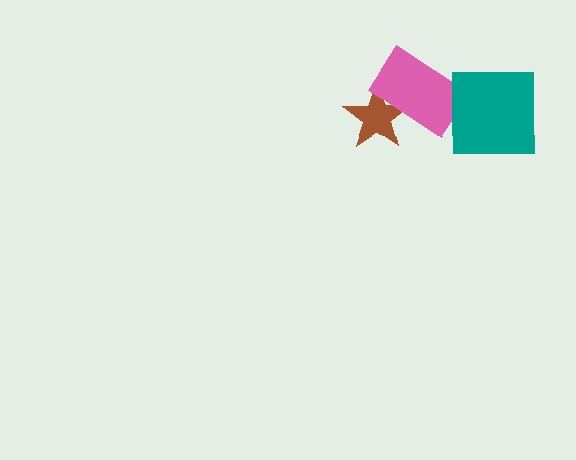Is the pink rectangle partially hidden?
No, no other shape covers it.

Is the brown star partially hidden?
Yes, it is partially covered by another shape.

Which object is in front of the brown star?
The pink rectangle is in front of the brown star.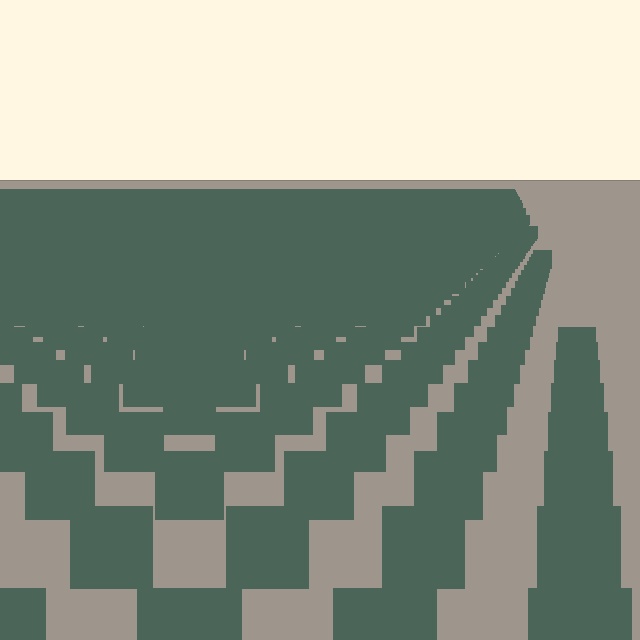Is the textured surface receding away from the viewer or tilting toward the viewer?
The surface is receding away from the viewer. Texture elements get smaller and denser toward the top.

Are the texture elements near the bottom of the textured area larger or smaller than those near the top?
Larger. Near the bottom, elements are closer to the viewer and appear at a bigger on-screen size.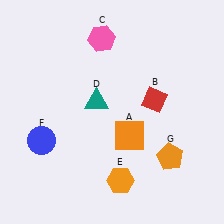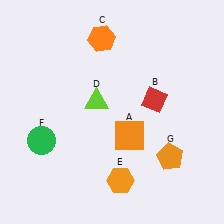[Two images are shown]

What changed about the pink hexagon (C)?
In Image 1, C is pink. In Image 2, it changed to orange.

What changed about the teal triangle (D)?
In Image 1, D is teal. In Image 2, it changed to lime.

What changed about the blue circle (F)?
In Image 1, F is blue. In Image 2, it changed to green.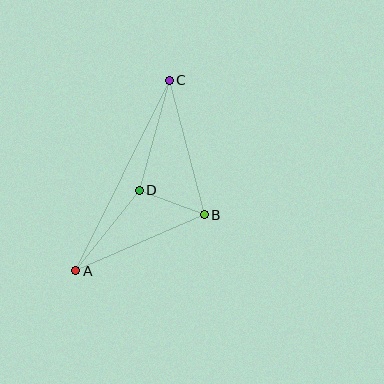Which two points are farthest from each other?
Points A and C are farthest from each other.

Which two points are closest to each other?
Points B and D are closest to each other.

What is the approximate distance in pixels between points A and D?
The distance between A and D is approximately 103 pixels.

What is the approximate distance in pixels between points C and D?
The distance between C and D is approximately 114 pixels.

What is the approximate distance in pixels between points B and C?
The distance between B and C is approximately 139 pixels.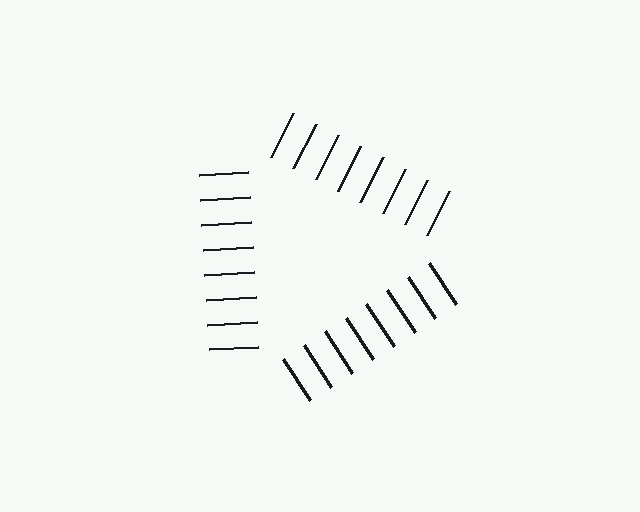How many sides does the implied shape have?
3 sides — the line-ends trace a triangle.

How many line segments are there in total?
24 — 8 along each of the 3 edges.